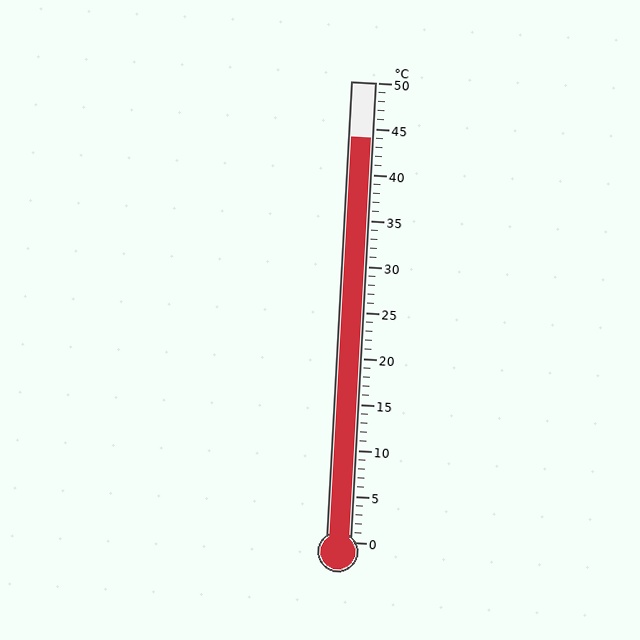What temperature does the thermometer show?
The thermometer shows approximately 44°C.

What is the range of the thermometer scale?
The thermometer scale ranges from 0°C to 50°C.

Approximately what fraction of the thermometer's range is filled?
The thermometer is filled to approximately 90% of its range.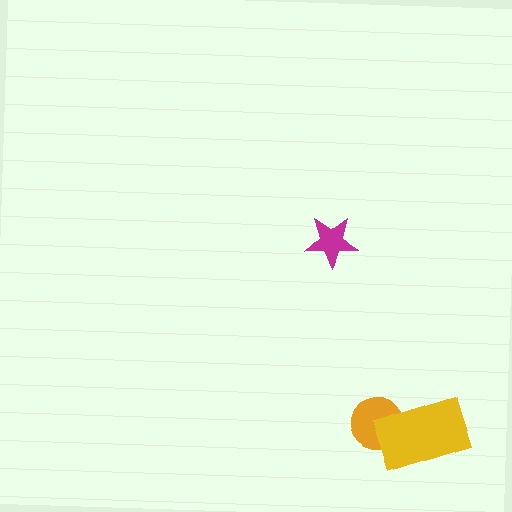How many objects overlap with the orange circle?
1 object overlaps with the orange circle.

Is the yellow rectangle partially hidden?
No, no other shape covers it.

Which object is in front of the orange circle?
The yellow rectangle is in front of the orange circle.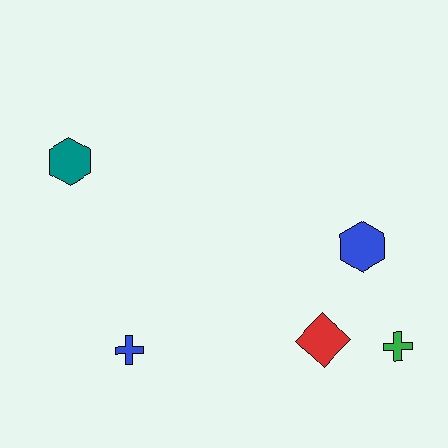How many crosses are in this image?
There are 2 crosses.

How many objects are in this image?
There are 5 objects.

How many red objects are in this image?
There is 1 red object.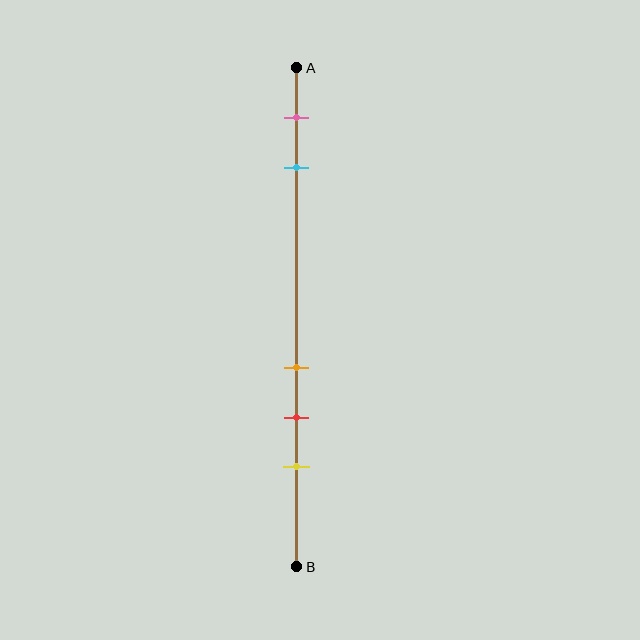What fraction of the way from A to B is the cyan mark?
The cyan mark is approximately 20% (0.2) of the way from A to B.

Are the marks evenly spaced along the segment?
No, the marks are not evenly spaced.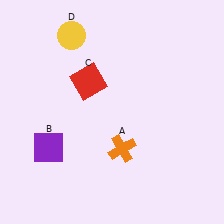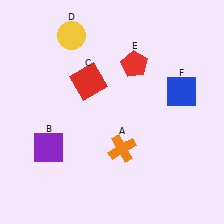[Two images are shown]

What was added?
A red pentagon (E), a blue square (F) were added in Image 2.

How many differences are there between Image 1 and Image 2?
There are 2 differences between the two images.